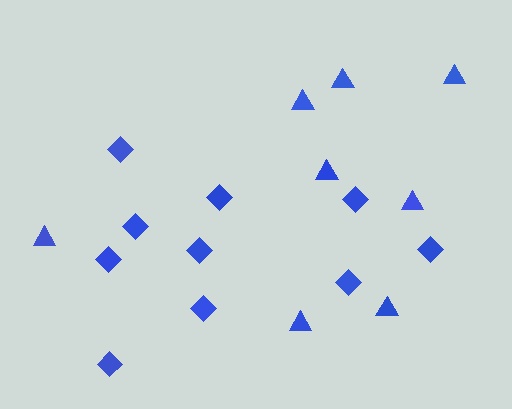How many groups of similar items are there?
There are 2 groups: one group of triangles (8) and one group of diamonds (10).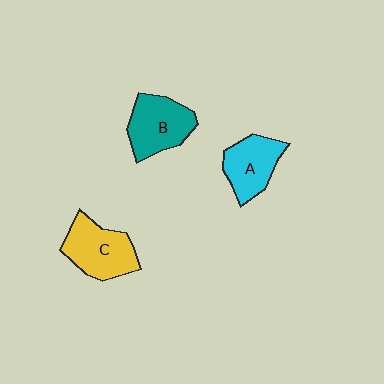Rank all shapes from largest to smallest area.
From largest to smallest: C (yellow), B (teal), A (cyan).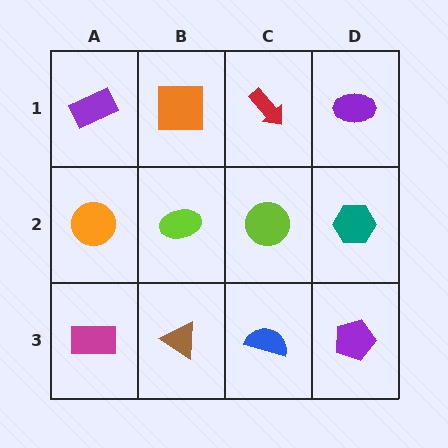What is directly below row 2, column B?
A brown triangle.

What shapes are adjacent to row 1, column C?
A lime circle (row 2, column C), an orange square (row 1, column B), a purple ellipse (row 1, column D).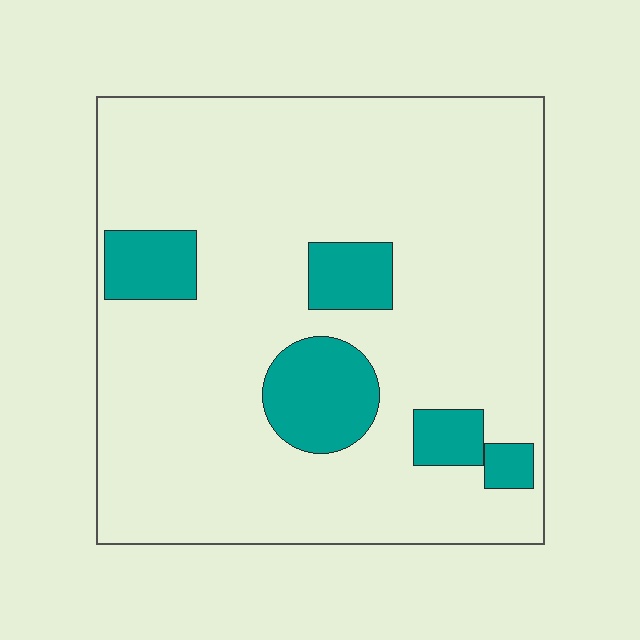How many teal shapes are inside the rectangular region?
5.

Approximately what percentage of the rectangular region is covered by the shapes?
Approximately 15%.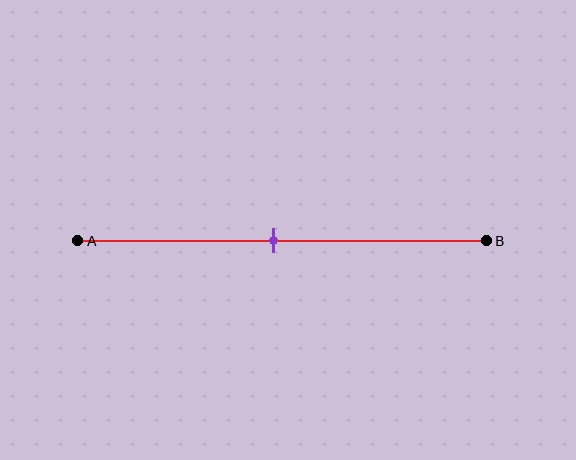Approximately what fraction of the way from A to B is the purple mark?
The purple mark is approximately 50% of the way from A to B.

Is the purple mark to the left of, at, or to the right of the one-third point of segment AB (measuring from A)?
The purple mark is to the right of the one-third point of segment AB.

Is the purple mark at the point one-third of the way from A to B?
No, the mark is at about 50% from A, not at the 33% one-third point.